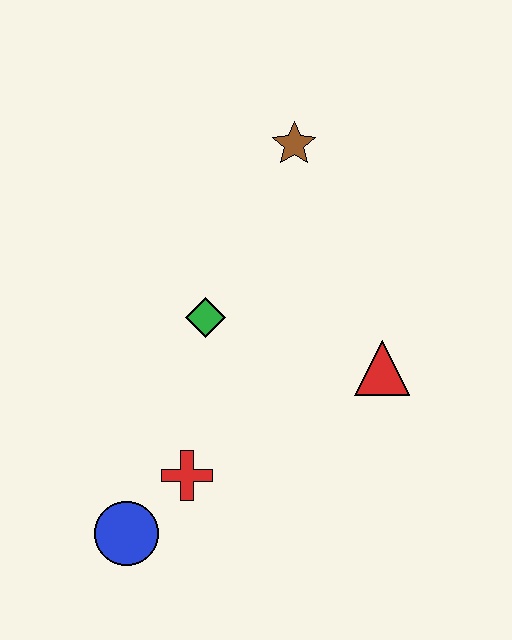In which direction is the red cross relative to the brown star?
The red cross is below the brown star.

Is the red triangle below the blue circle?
No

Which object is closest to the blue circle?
The red cross is closest to the blue circle.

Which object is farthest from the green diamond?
The blue circle is farthest from the green diamond.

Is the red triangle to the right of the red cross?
Yes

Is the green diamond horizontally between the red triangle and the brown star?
No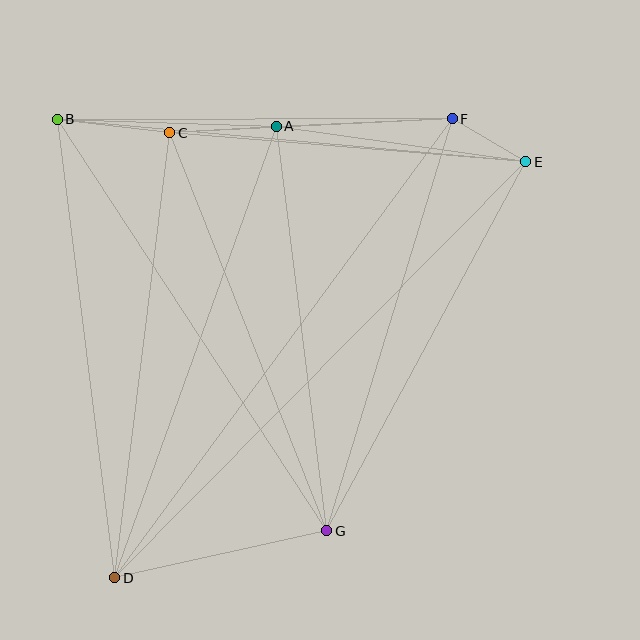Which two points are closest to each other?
Points E and F are closest to each other.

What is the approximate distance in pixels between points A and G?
The distance between A and G is approximately 408 pixels.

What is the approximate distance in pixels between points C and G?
The distance between C and G is approximately 428 pixels.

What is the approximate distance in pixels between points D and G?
The distance between D and G is approximately 217 pixels.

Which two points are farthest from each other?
Points D and E are farthest from each other.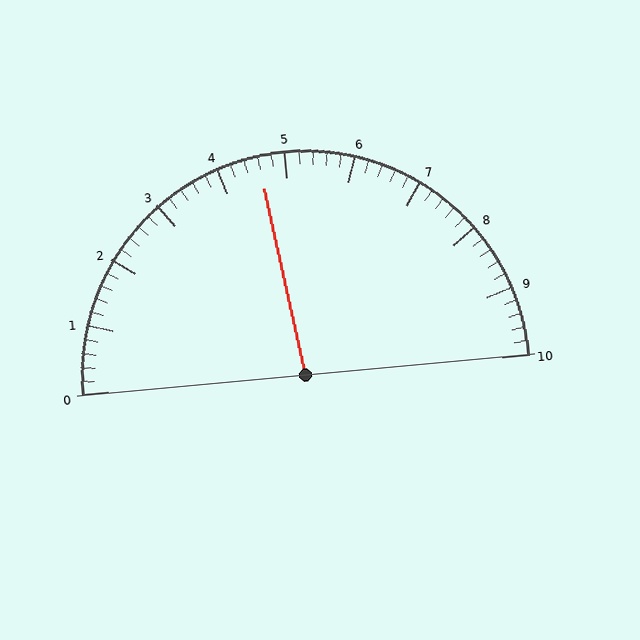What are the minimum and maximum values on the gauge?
The gauge ranges from 0 to 10.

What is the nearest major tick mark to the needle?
The nearest major tick mark is 5.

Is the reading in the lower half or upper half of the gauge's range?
The reading is in the lower half of the range (0 to 10).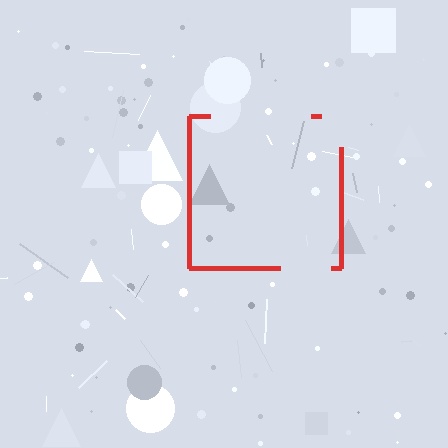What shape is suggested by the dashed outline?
The dashed outline suggests a square.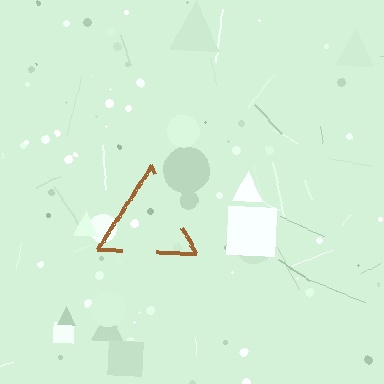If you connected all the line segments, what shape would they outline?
They would outline a triangle.